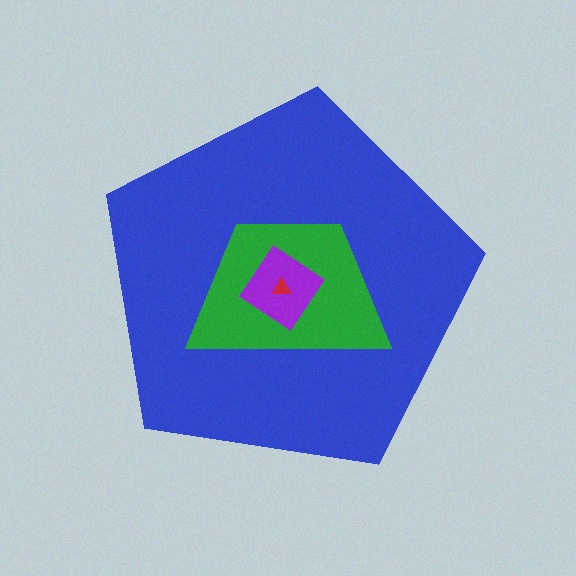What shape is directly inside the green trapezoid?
The purple diamond.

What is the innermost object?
The red triangle.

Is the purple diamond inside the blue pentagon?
Yes.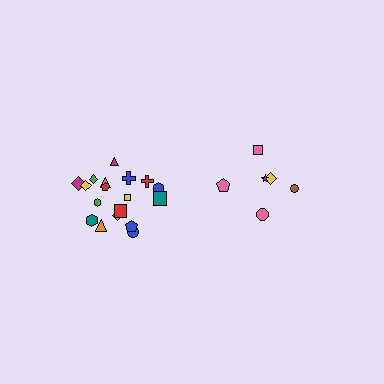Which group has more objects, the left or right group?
The left group.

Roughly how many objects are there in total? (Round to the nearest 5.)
Roughly 25 objects in total.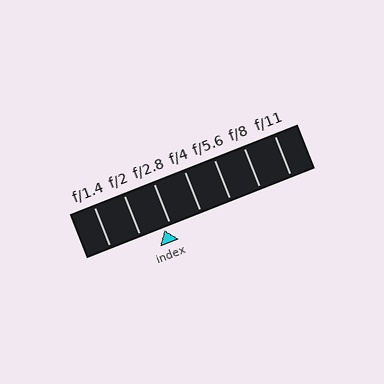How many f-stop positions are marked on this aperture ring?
There are 7 f-stop positions marked.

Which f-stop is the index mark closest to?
The index mark is closest to f/2.8.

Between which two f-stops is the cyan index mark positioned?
The index mark is between f/2 and f/2.8.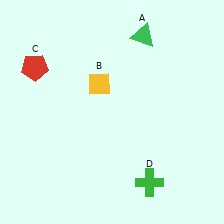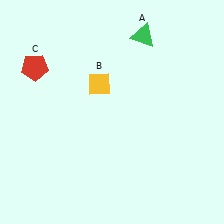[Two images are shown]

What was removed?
The green cross (D) was removed in Image 2.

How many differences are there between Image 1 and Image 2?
There is 1 difference between the two images.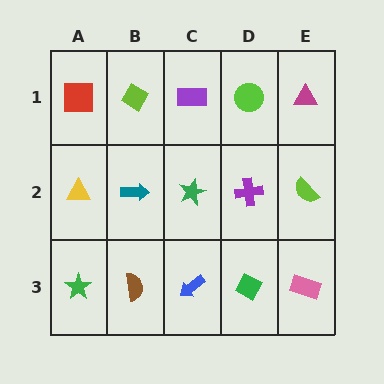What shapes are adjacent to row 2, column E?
A magenta triangle (row 1, column E), a pink rectangle (row 3, column E), a purple cross (row 2, column D).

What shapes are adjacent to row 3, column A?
A yellow triangle (row 2, column A), a brown semicircle (row 3, column B).